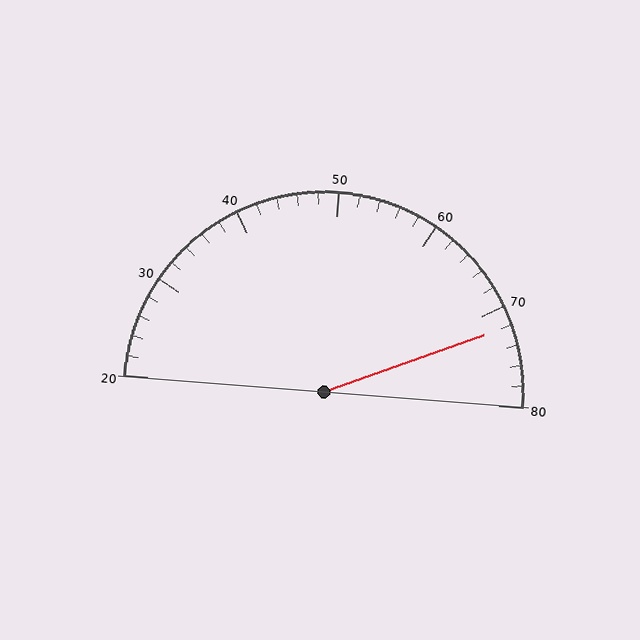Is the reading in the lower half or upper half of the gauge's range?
The reading is in the upper half of the range (20 to 80).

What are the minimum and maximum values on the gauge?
The gauge ranges from 20 to 80.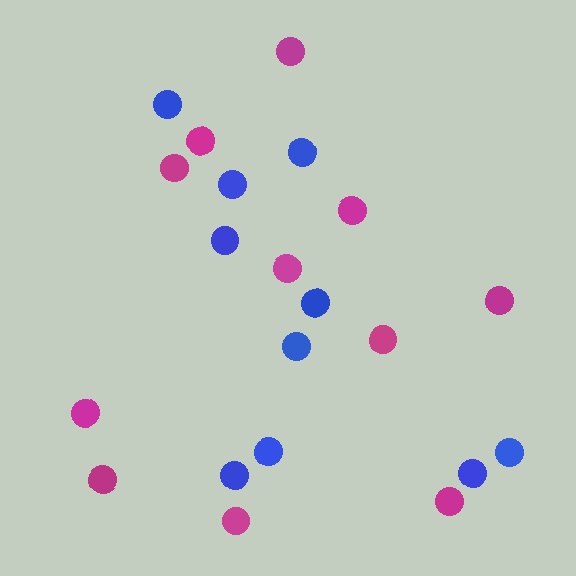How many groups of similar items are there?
There are 2 groups: one group of magenta circles (11) and one group of blue circles (10).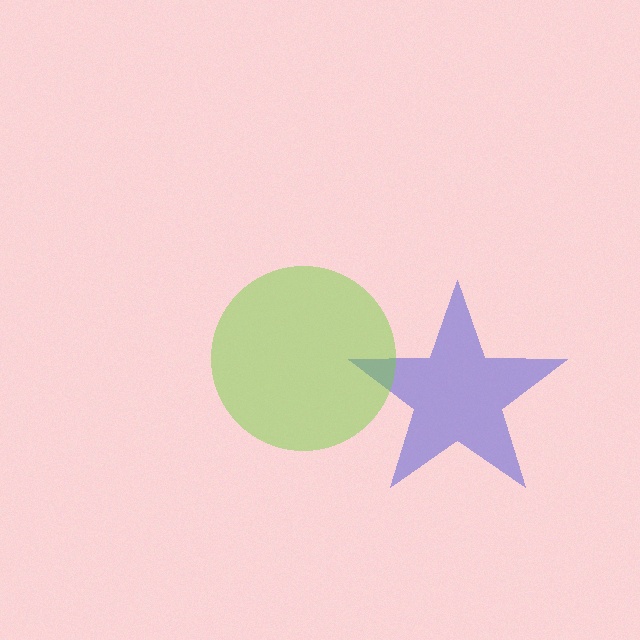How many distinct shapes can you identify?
There are 2 distinct shapes: a blue star, a lime circle.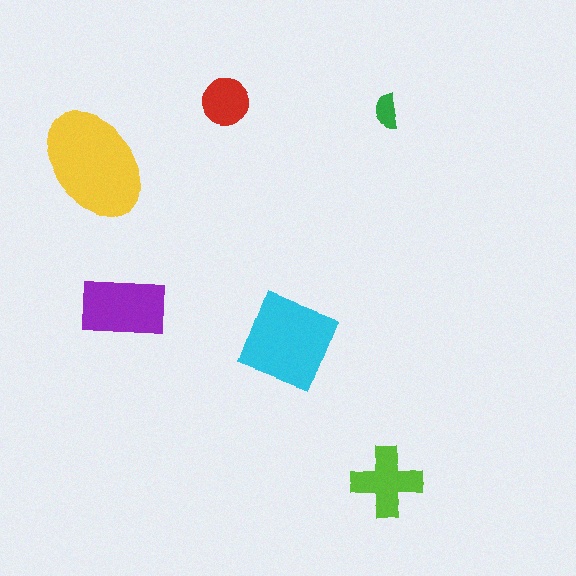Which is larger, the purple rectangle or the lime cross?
The purple rectangle.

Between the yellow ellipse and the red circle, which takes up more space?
The yellow ellipse.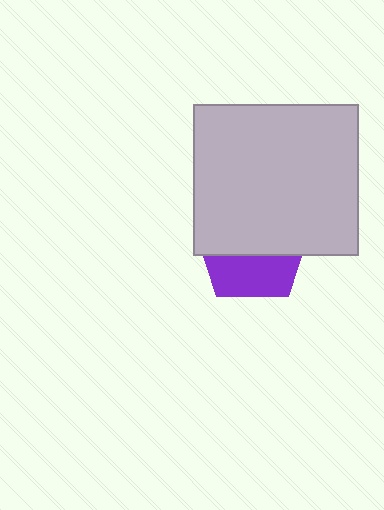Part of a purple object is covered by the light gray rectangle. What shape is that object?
It is a pentagon.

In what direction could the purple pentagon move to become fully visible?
The purple pentagon could move down. That would shift it out from behind the light gray rectangle entirely.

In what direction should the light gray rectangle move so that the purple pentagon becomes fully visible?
The light gray rectangle should move up. That is the shortest direction to clear the overlap and leave the purple pentagon fully visible.